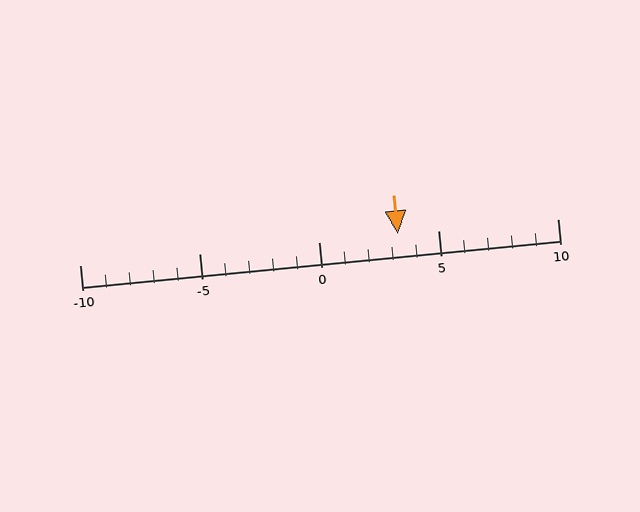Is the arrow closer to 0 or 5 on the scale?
The arrow is closer to 5.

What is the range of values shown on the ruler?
The ruler shows values from -10 to 10.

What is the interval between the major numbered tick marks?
The major tick marks are spaced 5 units apart.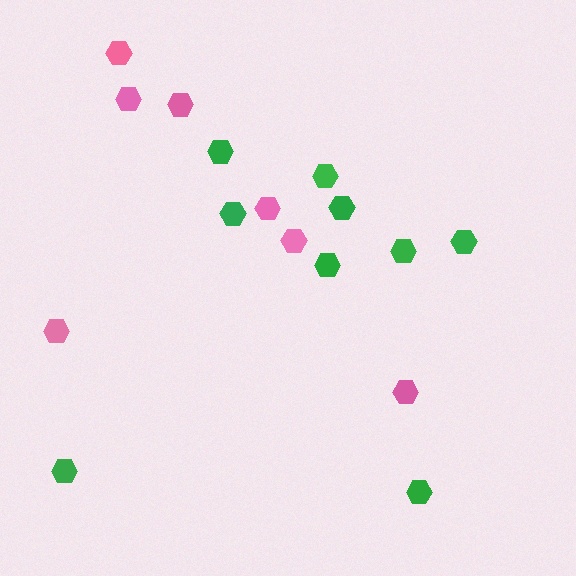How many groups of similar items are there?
There are 2 groups: one group of green hexagons (9) and one group of pink hexagons (7).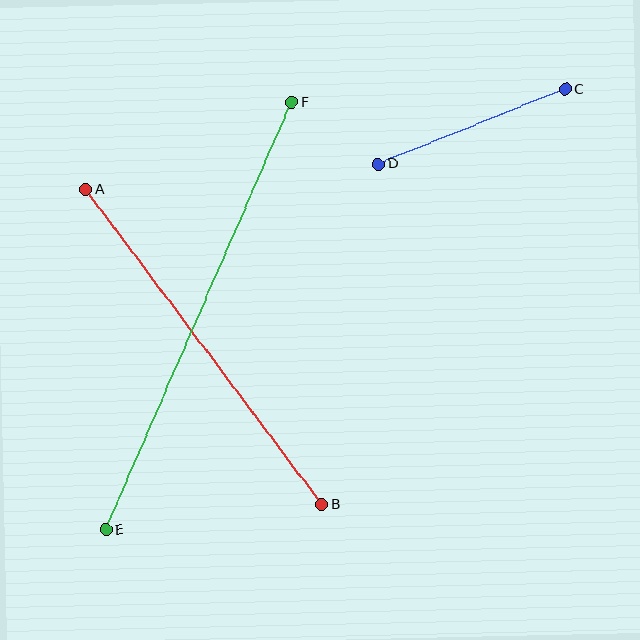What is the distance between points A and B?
The distance is approximately 393 pixels.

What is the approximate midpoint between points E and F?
The midpoint is at approximately (199, 316) pixels.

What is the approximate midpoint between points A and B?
The midpoint is at approximately (204, 347) pixels.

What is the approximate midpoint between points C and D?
The midpoint is at approximately (472, 127) pixels.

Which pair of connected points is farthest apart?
Points E and F are farthest apart.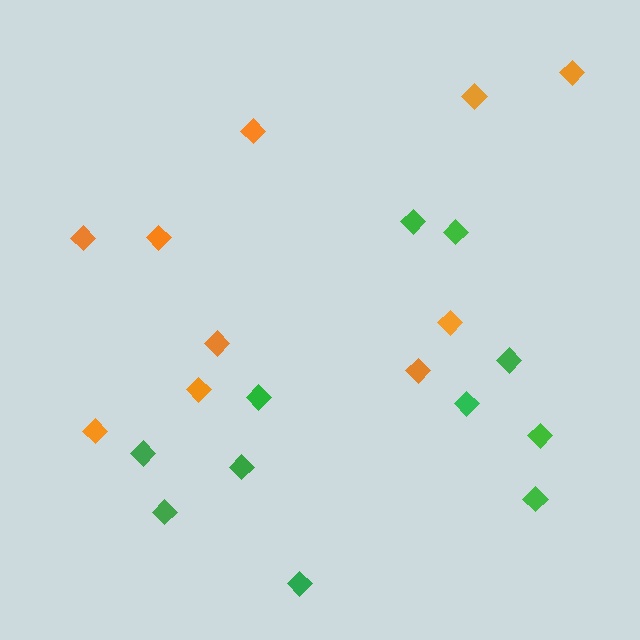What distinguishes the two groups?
There are 2 groups: one group of orange diamonds (10) and one group of green diamonds (11).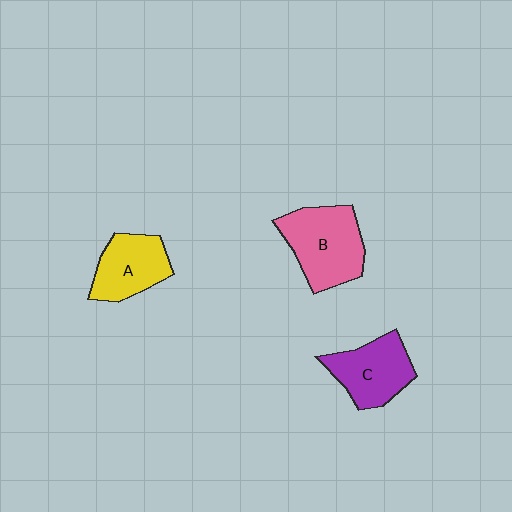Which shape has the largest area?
Shape B (pink).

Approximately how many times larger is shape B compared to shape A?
Approximately 1.3 times.